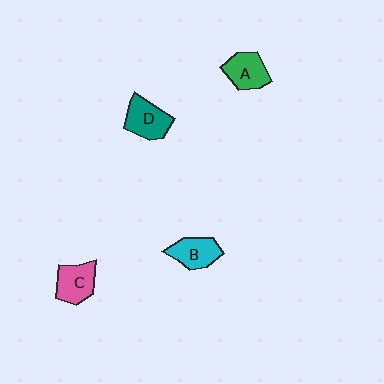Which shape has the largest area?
Shape D (teal).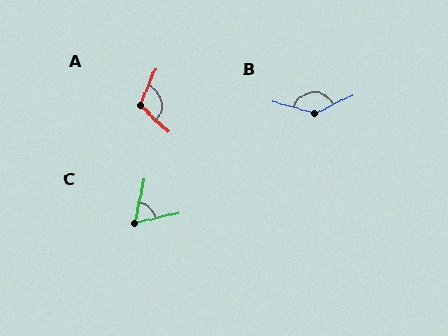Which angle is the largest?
B, at approximately 138 degrees.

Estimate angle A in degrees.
Approximately 111 degrees.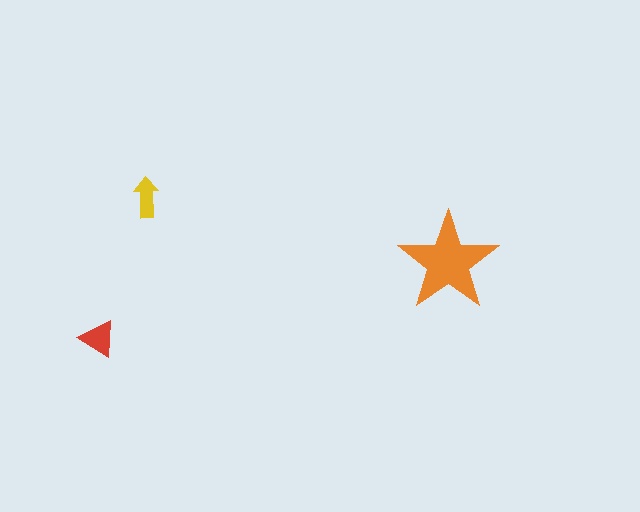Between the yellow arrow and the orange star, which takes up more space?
The orange star.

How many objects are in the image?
There are 3 objects in the image.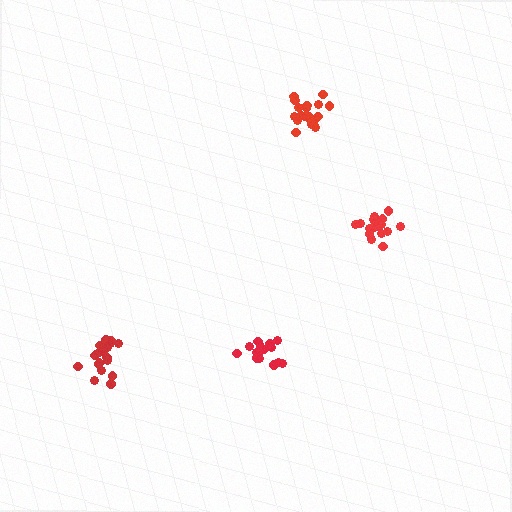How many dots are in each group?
Group 1: 17 dots, Group 2: 21 dots, Group 3: 15 dots, Group 4: 19 dots (72 total).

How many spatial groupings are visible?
There are 4 spatial groupings.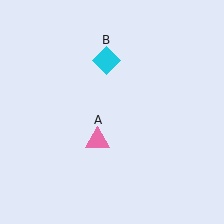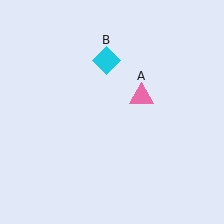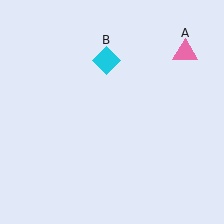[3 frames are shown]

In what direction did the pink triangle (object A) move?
The pink triangle (object A) moved up and to the right.